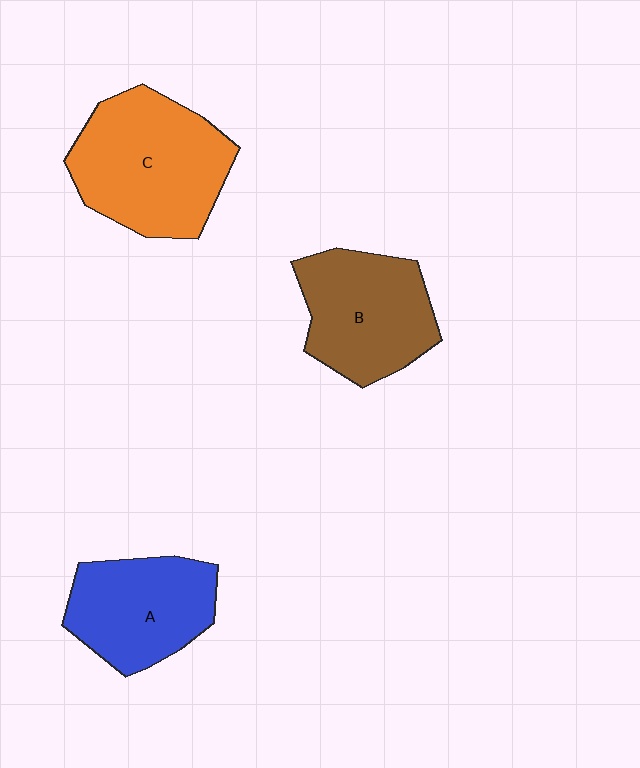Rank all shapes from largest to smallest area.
From largest to smallest: C (orange), B (brown), A (blue).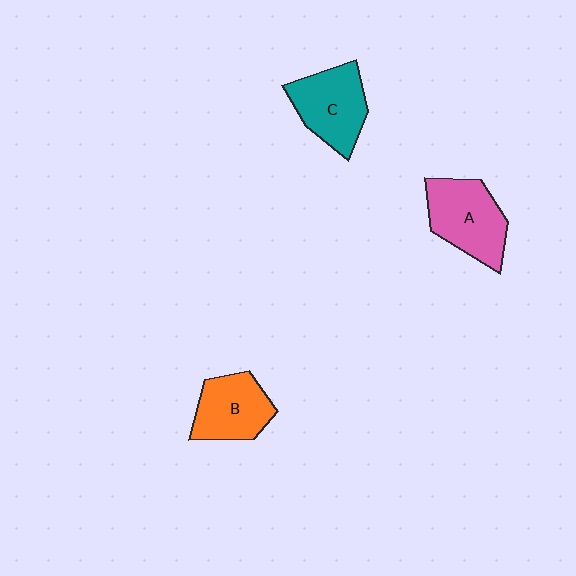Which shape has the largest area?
Shape A (pink).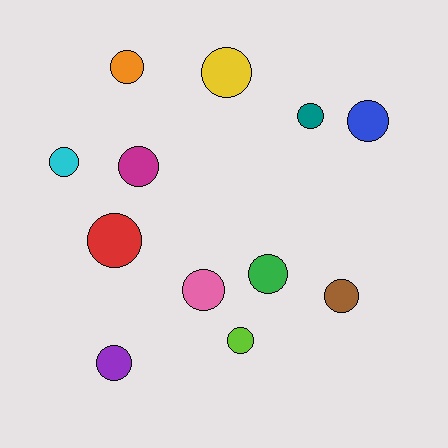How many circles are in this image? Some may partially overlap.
There are 12 circles.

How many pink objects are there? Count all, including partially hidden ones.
There is 1 pink object.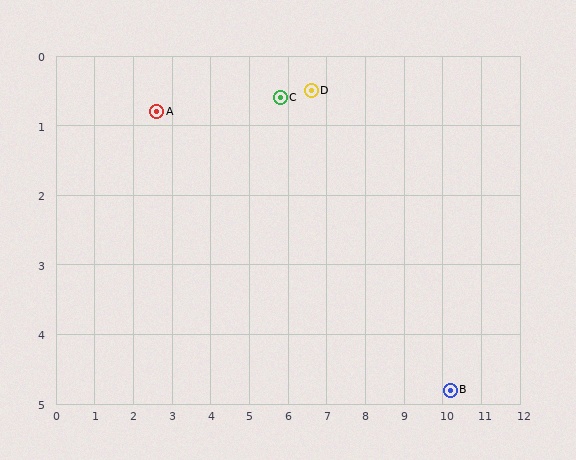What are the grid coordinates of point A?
Point A is at approximately (2.6, 0.8).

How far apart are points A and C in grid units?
Points A and C are about 3.2 grid units apart.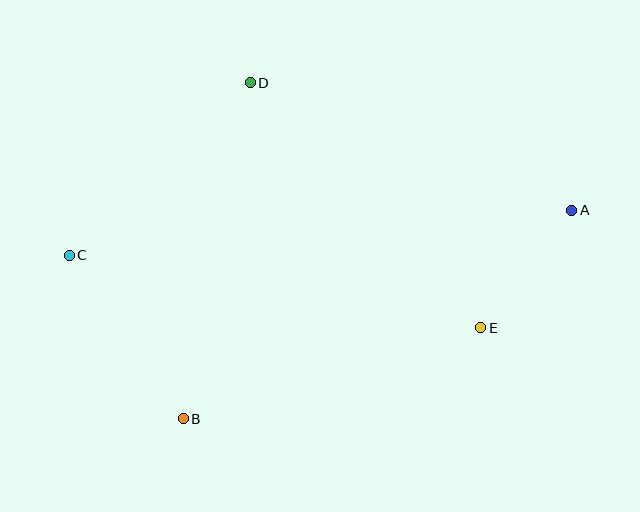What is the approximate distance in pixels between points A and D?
The distance between A and D is approximately 346 pixels.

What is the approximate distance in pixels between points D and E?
The distance between D and E is approximately 336 pixels.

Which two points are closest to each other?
Points A and E are closest to each other.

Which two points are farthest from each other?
Points A and C are farthest from each other.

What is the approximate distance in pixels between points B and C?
The distance between B and C is approximately 199 pixels.